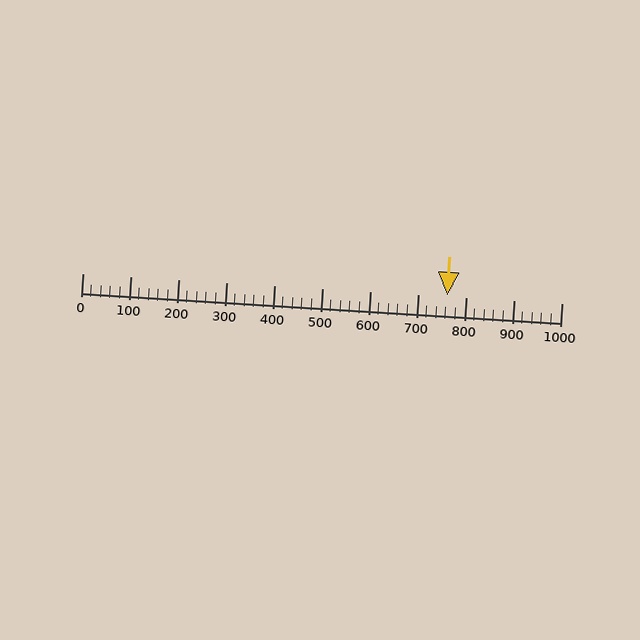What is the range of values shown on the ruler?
The ruler shows values from 0 to 1000.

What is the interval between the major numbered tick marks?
The major tick marks are spaced 100 units apart.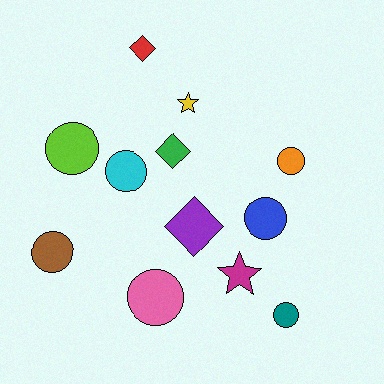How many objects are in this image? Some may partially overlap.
There are 12 objects.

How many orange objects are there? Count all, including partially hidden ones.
There is 1 orange object.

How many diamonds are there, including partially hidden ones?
There are 3 diamonds.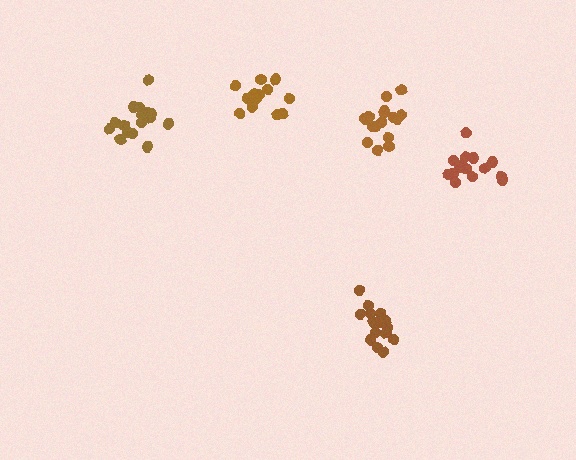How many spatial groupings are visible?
There are 5 spatial groupings.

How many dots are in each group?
Group 1: 16 dots, Group 2: 14 dots, Group 3: 15 dots, Group 4: 18 dots, Group 5: 17 dots (80 total).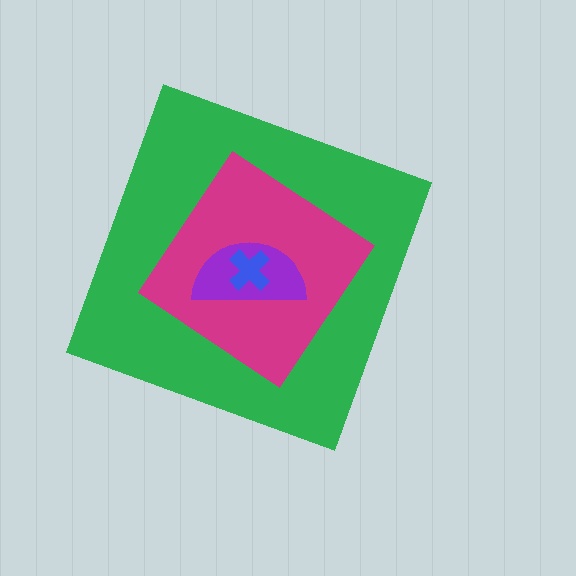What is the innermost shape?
The blue cross.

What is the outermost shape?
The green diamond.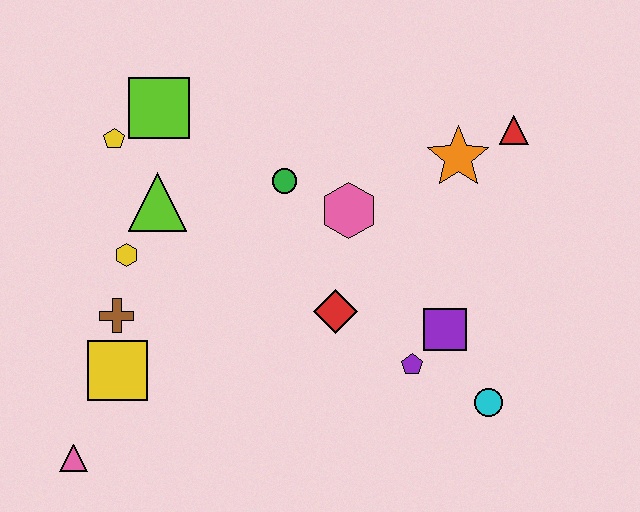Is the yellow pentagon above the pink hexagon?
Yes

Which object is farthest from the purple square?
The pink triangle is farthest from the purple square.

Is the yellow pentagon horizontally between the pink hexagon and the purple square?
No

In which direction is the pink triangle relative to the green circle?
The pink triangle is below the green circle.